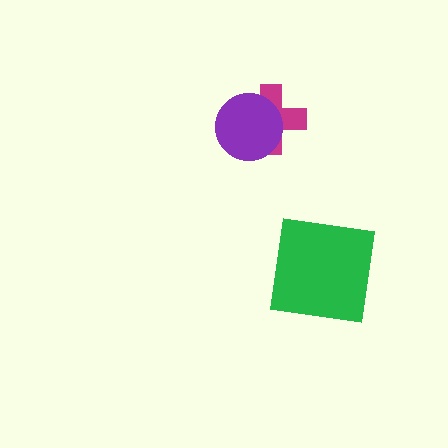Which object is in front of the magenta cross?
The purple circle is in front of the magenta cross.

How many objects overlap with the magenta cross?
1 object overlaps with the magenta cross.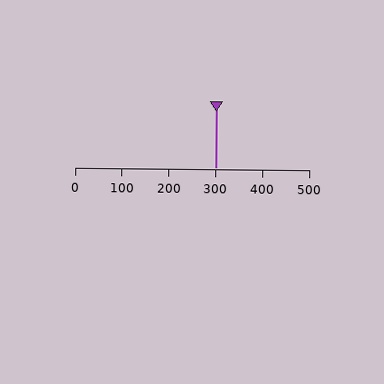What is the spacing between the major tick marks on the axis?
The major ticks are spaced 100 apart.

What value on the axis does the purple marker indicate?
The marker indicates approximately 300.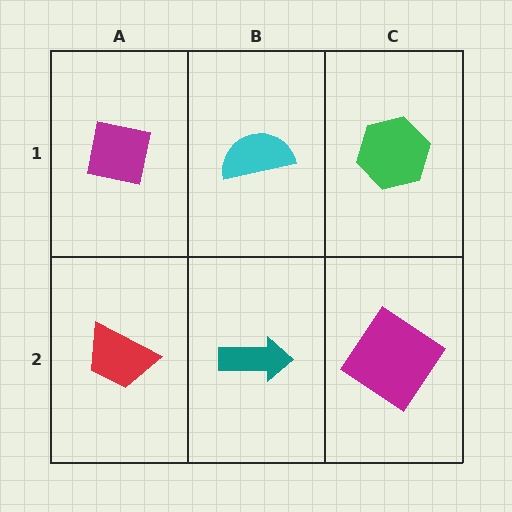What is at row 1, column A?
A magenta square.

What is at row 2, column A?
A red trapezoid.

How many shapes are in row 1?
3 shapes.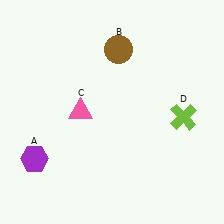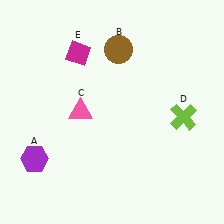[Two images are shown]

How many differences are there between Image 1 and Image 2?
There is 1 difference between the two images.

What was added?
A magenta diamond (E) was added in Image 2.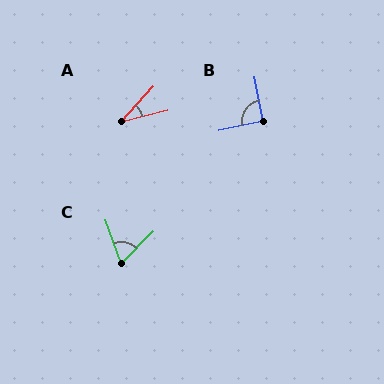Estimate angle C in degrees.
Approximately 65 degrees.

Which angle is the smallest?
A, at approximately 34 degrees.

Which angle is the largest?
B, at approximately 91 degrees.